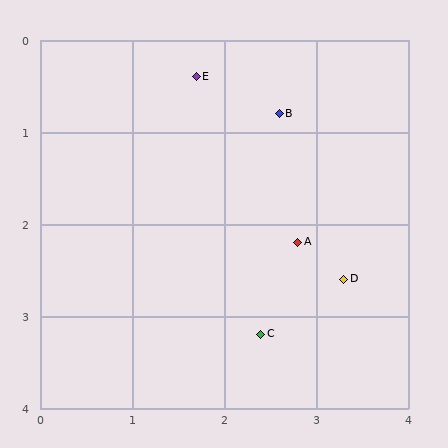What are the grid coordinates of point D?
Point D is at approximately (3.3, 2.6).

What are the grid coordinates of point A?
Point A is at approximately (2.8, 2.2).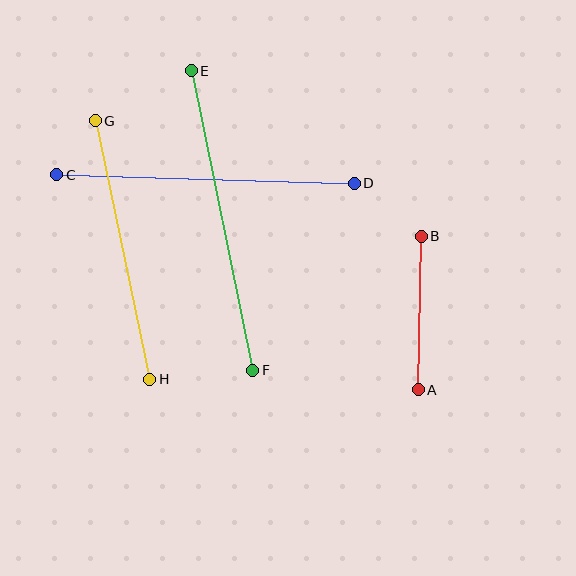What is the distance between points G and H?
The distance is approximately 264 pixels.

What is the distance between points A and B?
The distance is approximately 154 pixels.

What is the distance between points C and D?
The distance is approximately 297 pixels.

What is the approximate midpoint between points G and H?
The midpoint is at approximately (122, 250) pixels.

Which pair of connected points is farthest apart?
Points E and F are farthest apart.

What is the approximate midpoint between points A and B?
The midpoint is at approximately (420, 313) pixels.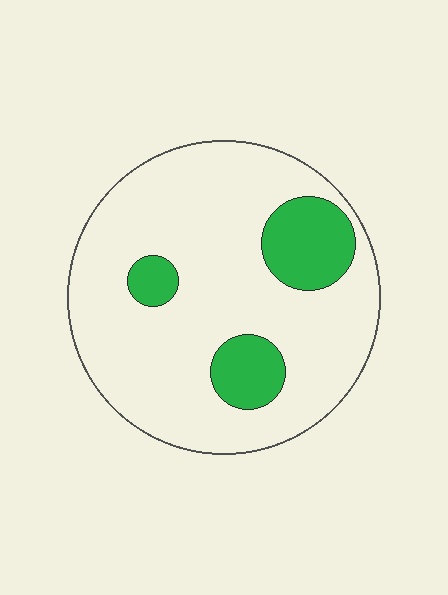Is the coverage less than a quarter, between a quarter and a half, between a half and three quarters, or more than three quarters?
Less than a quarter.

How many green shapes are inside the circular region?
3.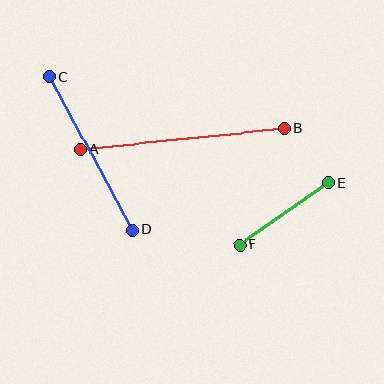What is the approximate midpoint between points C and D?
The midpoint is at approximately (91, 153) pixels.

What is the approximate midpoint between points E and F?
The midpoint is at approximately (284, 214) pixels.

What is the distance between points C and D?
The distance is approximately 174 pixels.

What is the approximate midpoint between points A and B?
The midpoint is at approximately (182, 139) pixels.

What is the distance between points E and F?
The distance is approximately 108 pixels.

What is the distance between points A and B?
The distance is approximately 206 pixels.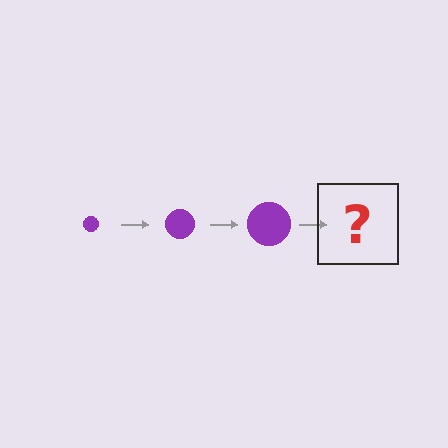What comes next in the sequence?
The next element should be a purple circle, larger than the previous one.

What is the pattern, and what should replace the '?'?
The pattern is that the circle gets progressively larger each step. The '?' should be a purple circle, larger than the previous one.